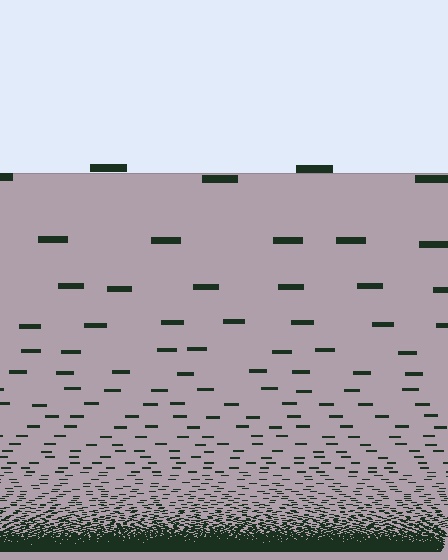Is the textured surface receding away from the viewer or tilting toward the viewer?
The surface appears to tilt toward the viewer. Texture elements get larger and sparser toward the top.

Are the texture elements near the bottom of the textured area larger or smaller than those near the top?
Smaller. The gradient is inverted — elements near the bottom are smaller and denser.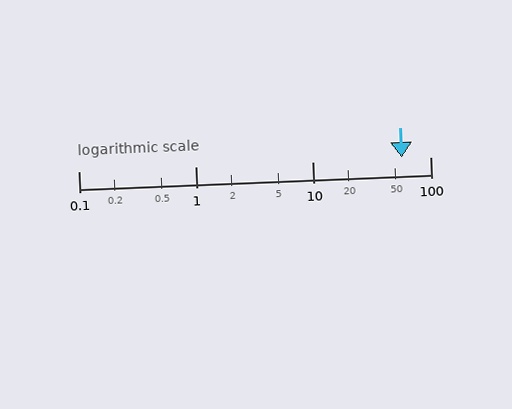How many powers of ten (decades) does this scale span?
The scale spans 3 decades, from 0.1 to 100.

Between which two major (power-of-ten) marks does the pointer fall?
The pointer is between 10 and 100.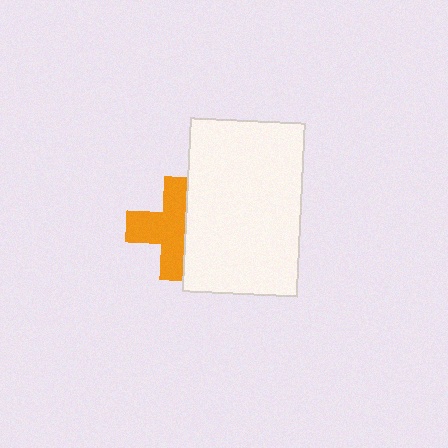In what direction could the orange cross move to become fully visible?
The orange cross could move left. That would shift it out from behind the white rectangle entirely.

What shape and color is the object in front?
The object in front is a white rectangle.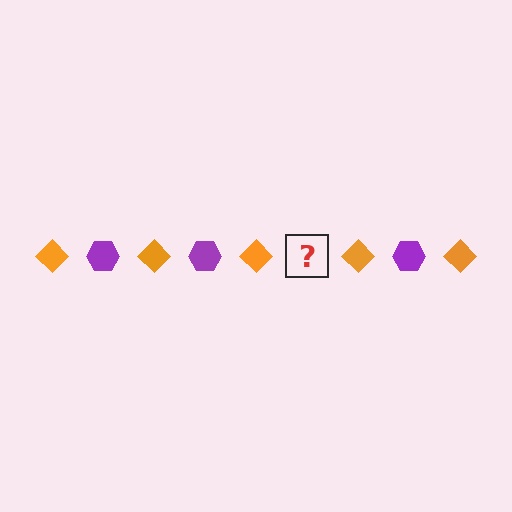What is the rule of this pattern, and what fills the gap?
The rule is that the pattern alternates between orange diamond and purple hexagon. The gap should be filled with a purple hexagon.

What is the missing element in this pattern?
The missing element is a purple hexagon.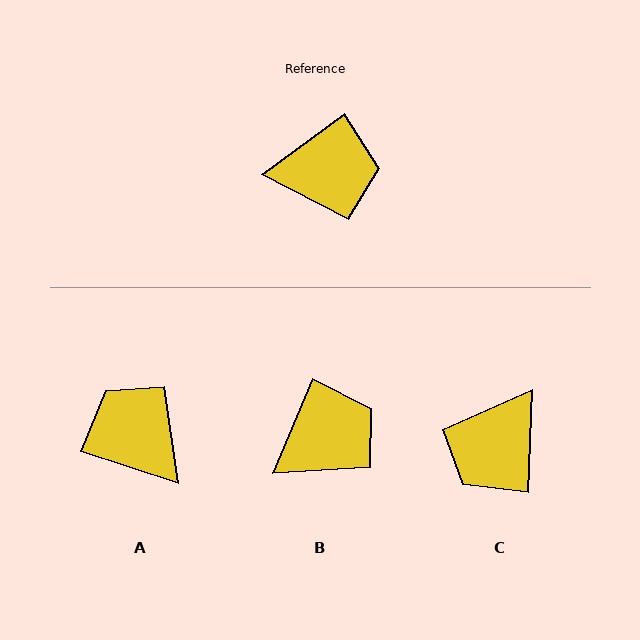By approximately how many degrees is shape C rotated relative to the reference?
Approximately 129 degrees clockwise.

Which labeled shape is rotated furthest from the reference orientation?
C, about 129 degrees away.